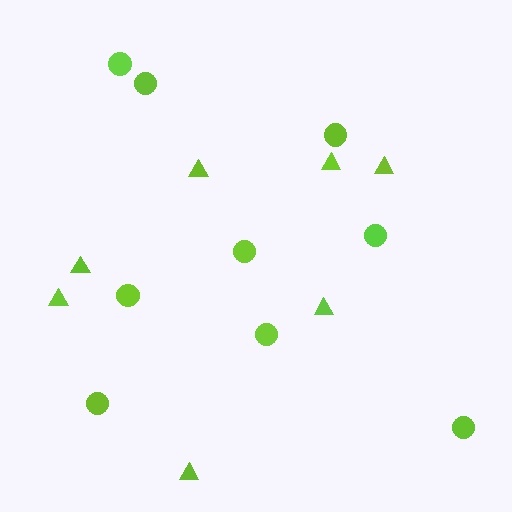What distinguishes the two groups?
There are 2 groups: one group of circles (9) and one group of triangles (7).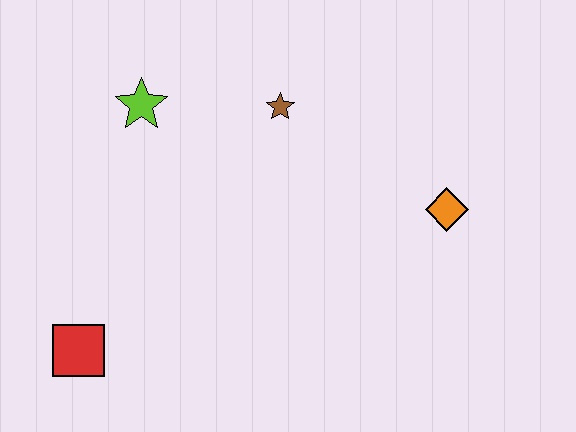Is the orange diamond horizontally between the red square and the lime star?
No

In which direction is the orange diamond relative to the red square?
The orange diamond is to the right of the red square.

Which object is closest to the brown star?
The lime star is closest to the brown star.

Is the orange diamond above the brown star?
No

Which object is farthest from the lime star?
The orange diamond is farthest from the lime star.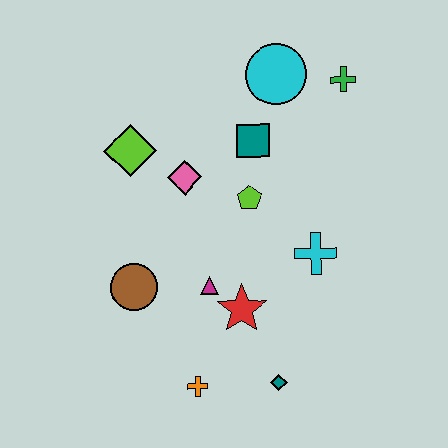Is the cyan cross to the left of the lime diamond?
No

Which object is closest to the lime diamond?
The pink diamond is closest to the lime diamond.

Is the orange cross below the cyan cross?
Yes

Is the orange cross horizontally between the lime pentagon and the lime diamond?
Yes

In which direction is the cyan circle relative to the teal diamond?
The cyan circle is above the teal diamond.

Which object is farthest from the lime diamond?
The teal diamond is farthest from the lime diamond.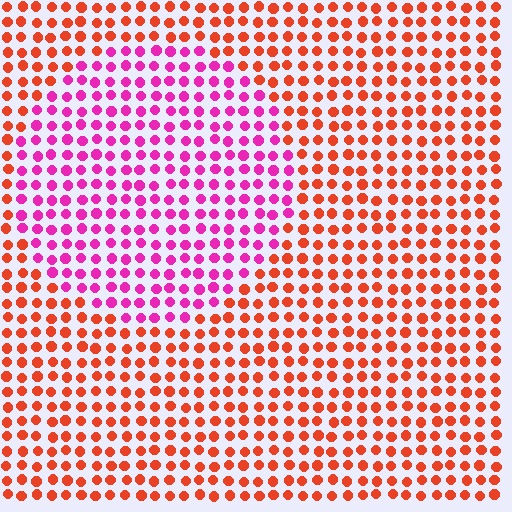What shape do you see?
I see a circle.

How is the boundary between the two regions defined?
The boundary is defined purely by a slight shift in hue (about 53 degrees). Spacing, size, and orientation are identical on both sides.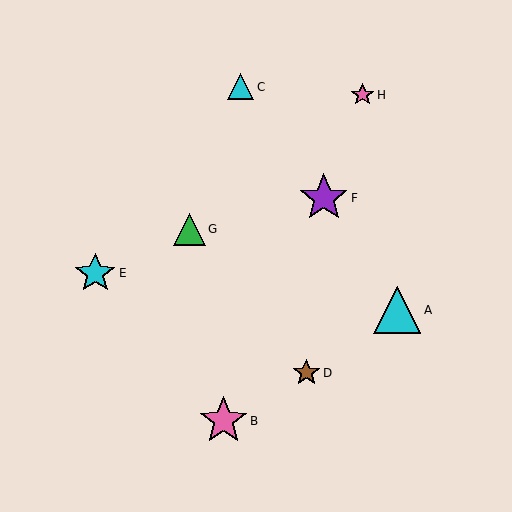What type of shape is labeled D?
Shape D is a brown star.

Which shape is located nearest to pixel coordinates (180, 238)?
The green triangle (labeled G) at (189, 229) is nearest to that location.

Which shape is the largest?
The purple star (labeled F) is the largest.